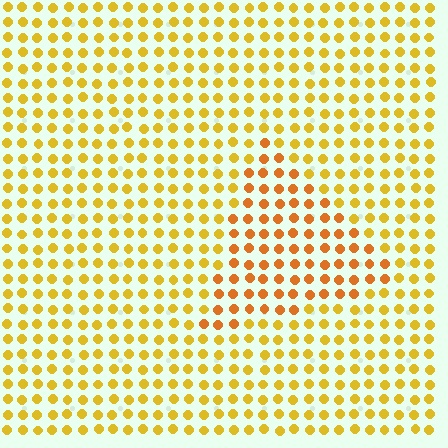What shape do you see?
I see a triangle.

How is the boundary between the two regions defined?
The boundary is defined purely by a slight shift in hue (about 24 degrees). Spacing, size, and orientation are identical on both sides.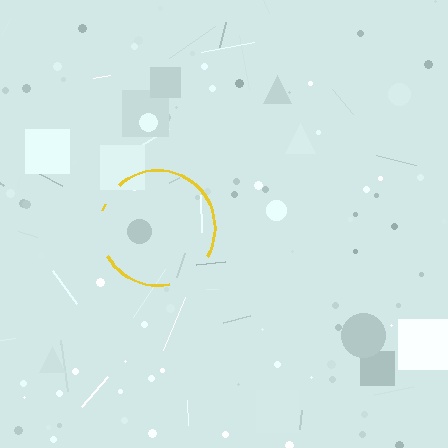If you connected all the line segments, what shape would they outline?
They would outline a circle.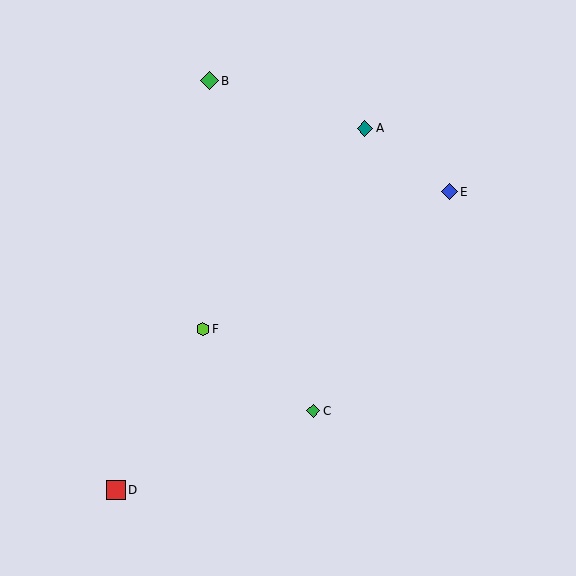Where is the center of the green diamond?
The center of the green diamond is at (313, 411).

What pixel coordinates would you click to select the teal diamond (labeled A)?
Click at (365, 128) to select the teal diamond A.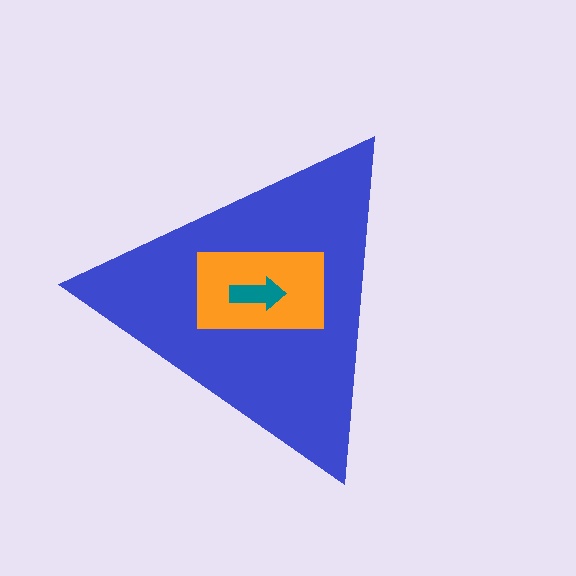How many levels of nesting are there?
3.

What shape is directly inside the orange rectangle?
The teal arrow.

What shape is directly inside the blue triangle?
The orange rectangle.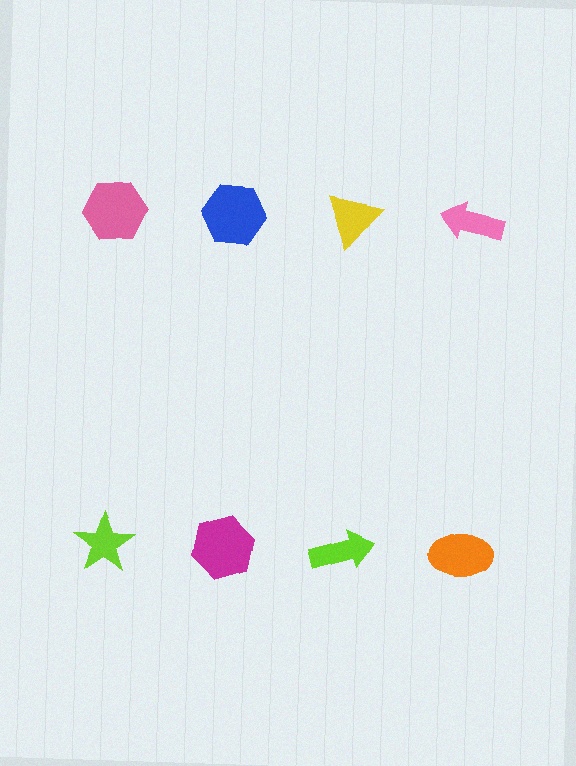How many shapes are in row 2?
4 shapes.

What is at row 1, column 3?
A yellow triangle.